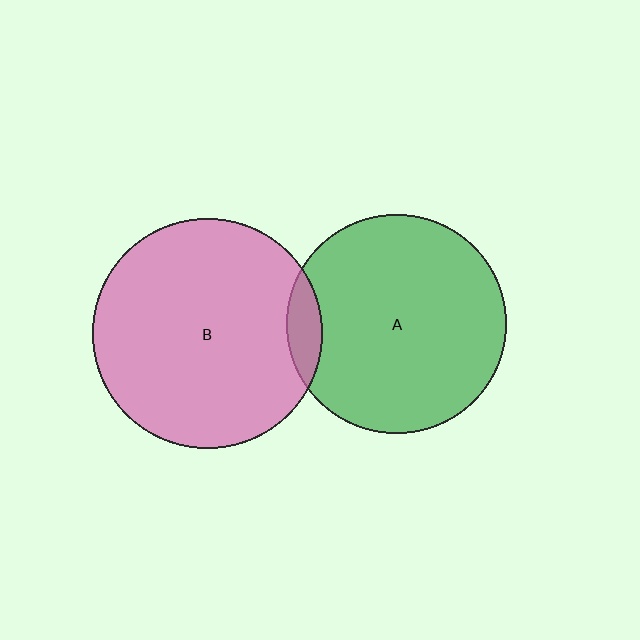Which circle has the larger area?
Circle B (pink).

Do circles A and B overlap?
Yes.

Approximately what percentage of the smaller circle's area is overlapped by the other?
Approximately 10%.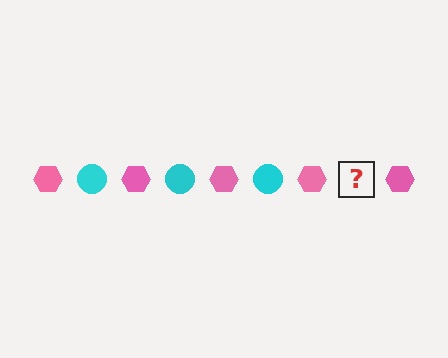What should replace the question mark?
The question mark should be replaced with a cyan circle.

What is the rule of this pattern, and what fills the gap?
The rule is that the pattern alternates between pink hexagon and cyan circle. The gap should be filled with a cyan circle.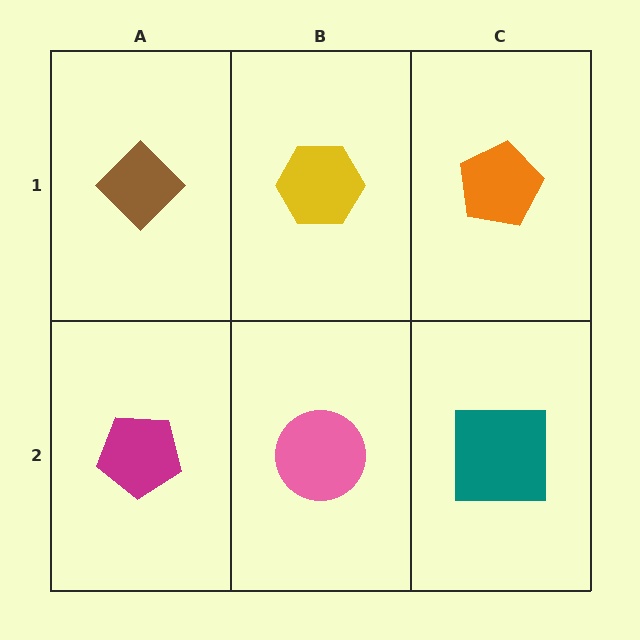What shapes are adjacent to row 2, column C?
An orange pentagon (row 1, column C), a pink circle (row 2, column B).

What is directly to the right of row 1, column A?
A yellow hexagon.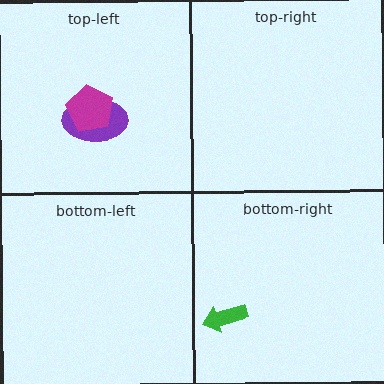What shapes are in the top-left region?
The purple ellipse, the magenta pentagon.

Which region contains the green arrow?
The bottom-right region.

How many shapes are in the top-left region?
2.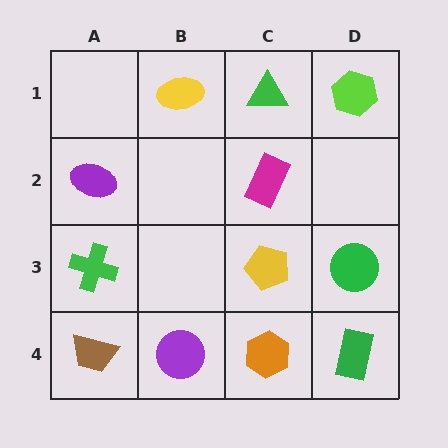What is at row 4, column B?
A purple circle.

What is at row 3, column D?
A green circle.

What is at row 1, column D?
A lime hexagon.